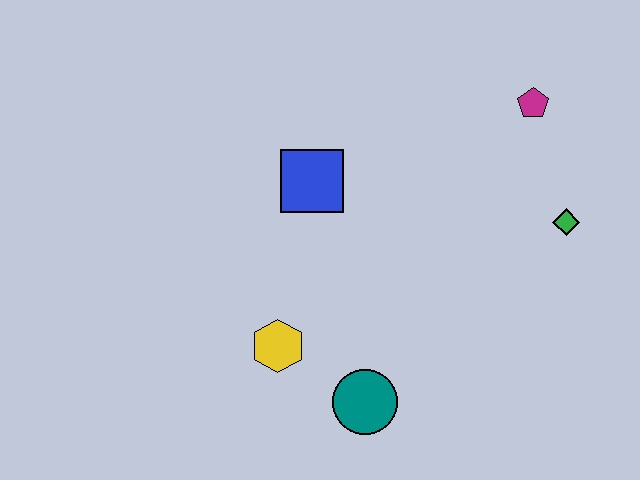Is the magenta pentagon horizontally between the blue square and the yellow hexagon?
No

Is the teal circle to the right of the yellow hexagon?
Yes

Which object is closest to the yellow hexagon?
The teal circle is closest to the yellow hexagon.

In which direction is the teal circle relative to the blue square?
The teal circle is below the blue square.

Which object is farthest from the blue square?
The green diamond is farthest from the blue square.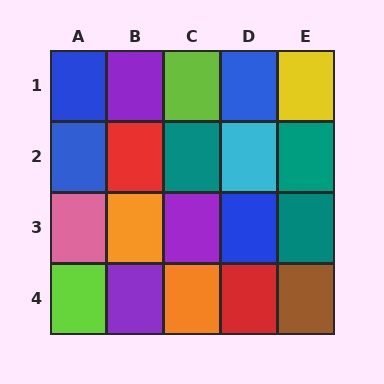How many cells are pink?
1 cell is pink.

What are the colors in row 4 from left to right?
Lime, purple, orange, red, brown.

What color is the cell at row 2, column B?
Red.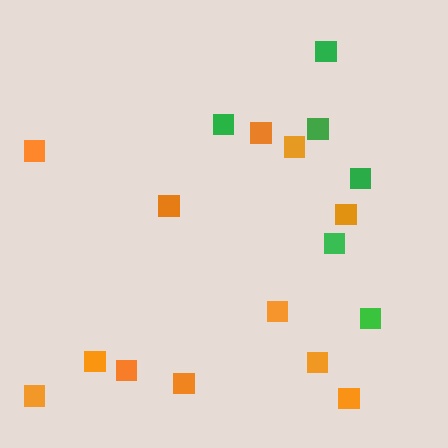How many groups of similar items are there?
There are 2 groups: one group of green squares (6) and one group of orange squares (12).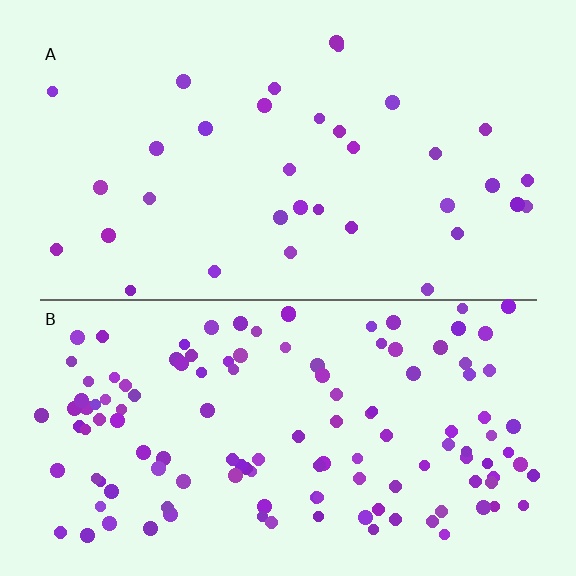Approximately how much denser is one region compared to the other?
Approximately 3.7× — region B over region A.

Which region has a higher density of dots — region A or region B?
B (the bottom).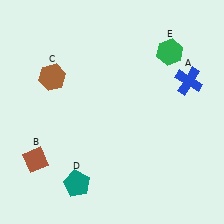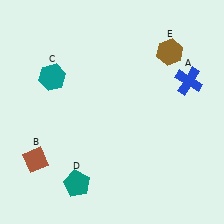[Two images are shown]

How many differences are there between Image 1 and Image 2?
There are 2 differences between the two images.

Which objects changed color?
C changed from brown to teal. E changed from green to brown.